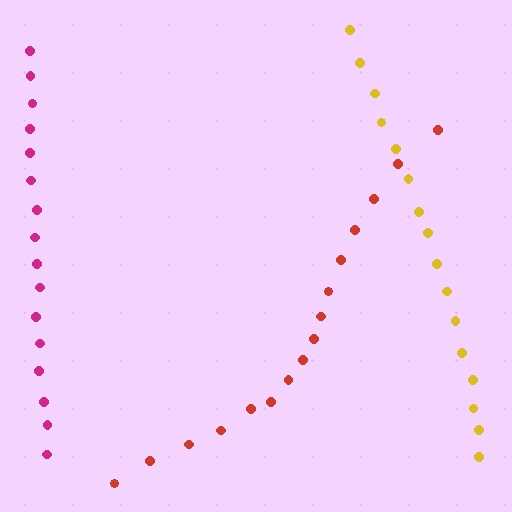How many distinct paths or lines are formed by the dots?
There are 3 distinct paths.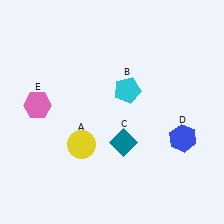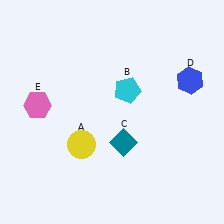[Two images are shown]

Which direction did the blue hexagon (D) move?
The blue hexagon (D) moved up.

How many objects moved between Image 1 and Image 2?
1 object moved between the two images.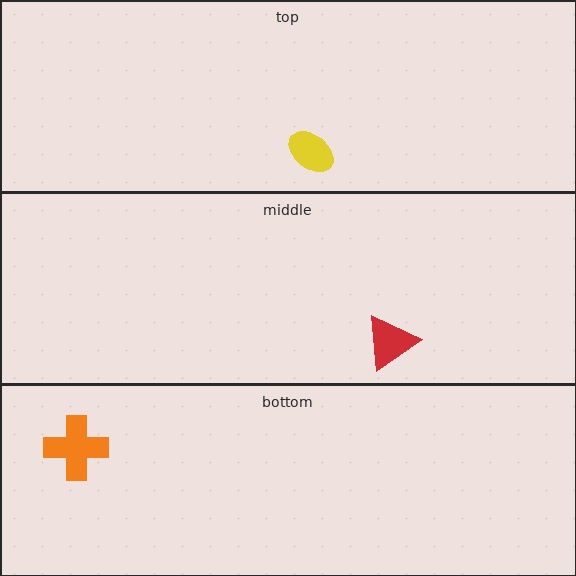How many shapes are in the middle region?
1.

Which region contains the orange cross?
The bottom region.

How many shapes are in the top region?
1.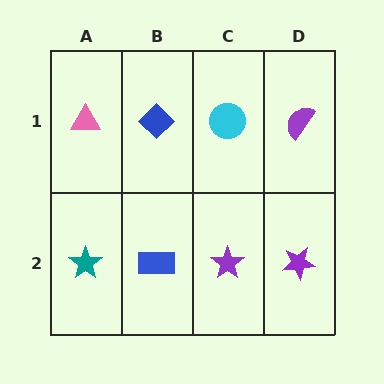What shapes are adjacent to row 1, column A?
A teal star (row 2, column A), a blue diamond (row 1, column B).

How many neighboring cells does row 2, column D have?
2.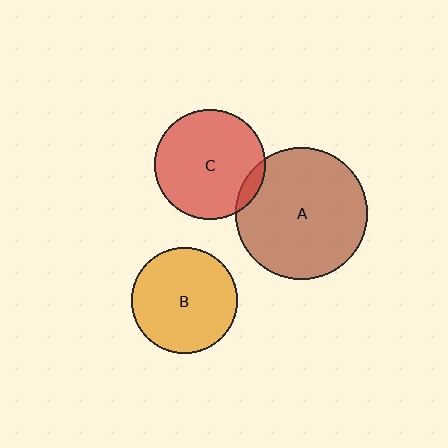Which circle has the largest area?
Circle A (brown).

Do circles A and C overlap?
Yes.